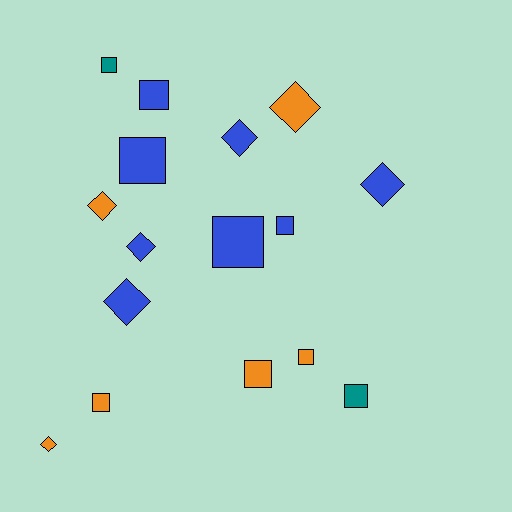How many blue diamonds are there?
There are 4 blue diamonds.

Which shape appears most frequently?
Square, with 9 objects.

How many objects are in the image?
There are 16 objects.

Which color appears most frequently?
Blue, with 8 objects.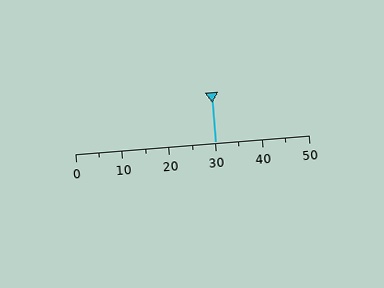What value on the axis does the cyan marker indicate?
The marker indicates approximately 30.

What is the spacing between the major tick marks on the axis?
The major ticks are spaced 10 apart.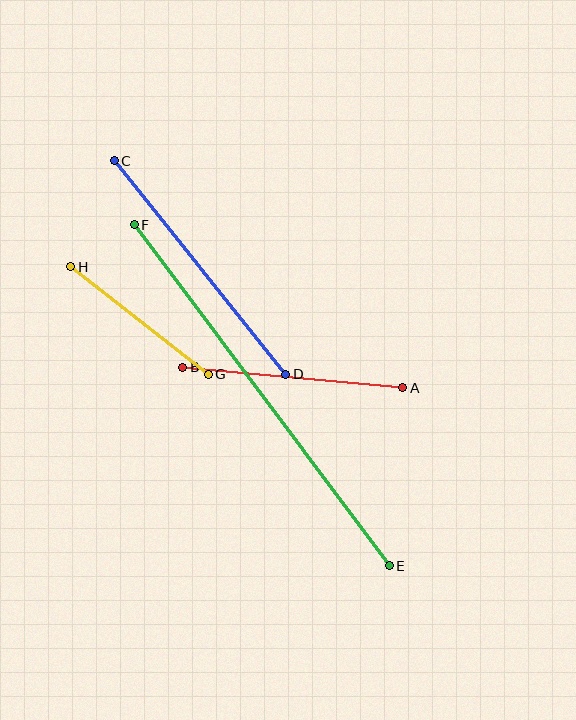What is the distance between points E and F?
The distance is approximately 426 pixels.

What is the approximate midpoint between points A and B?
The midpoint is at approximately (293, 377) pixels.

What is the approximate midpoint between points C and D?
The midpoint is at approximately (200, 268) pixels.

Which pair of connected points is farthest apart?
Points E and F are farthest apart.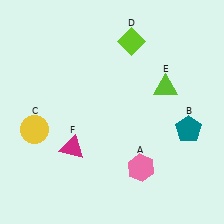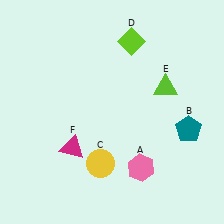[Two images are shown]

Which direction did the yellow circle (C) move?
The yellow circle (C) moved right.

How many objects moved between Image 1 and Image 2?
1 object moved between the two images.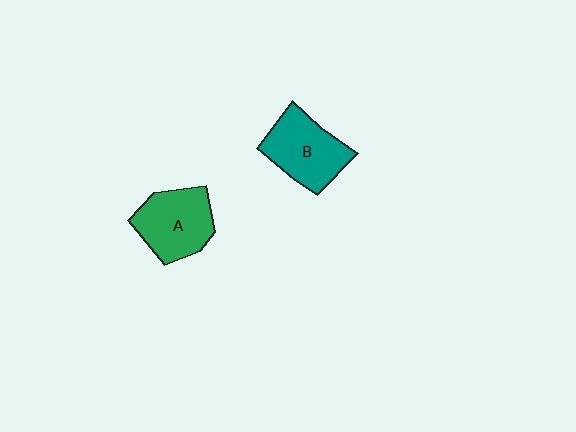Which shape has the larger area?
Shape B (teal).